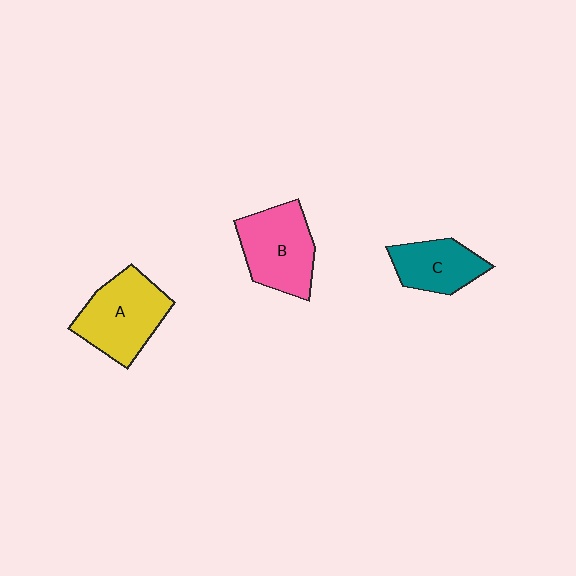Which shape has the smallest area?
Shape C (teal).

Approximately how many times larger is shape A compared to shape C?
Approximately 1.4 times.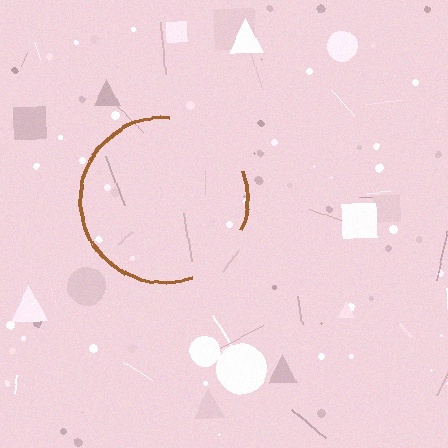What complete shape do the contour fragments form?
The contour fragments form a circle.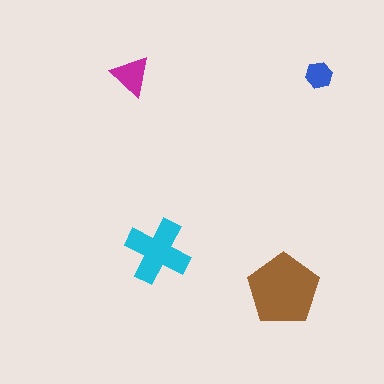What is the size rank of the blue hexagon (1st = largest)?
4th.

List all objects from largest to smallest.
The brown pentagon, the cyan cross, the magenta triangle, the blue hexagon.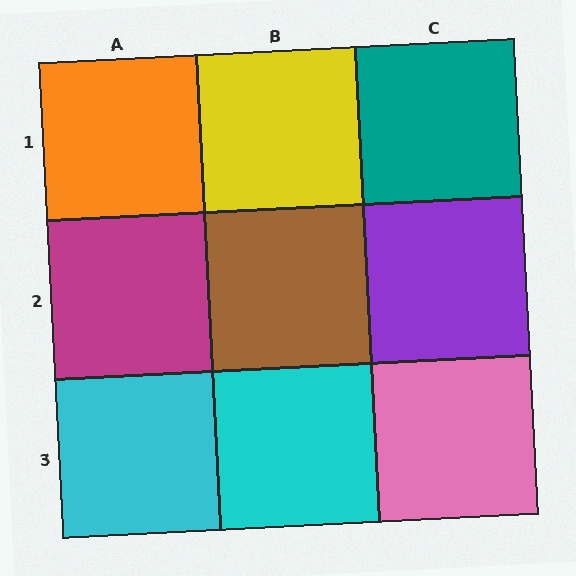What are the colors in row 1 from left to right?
Orange, yellow, teal.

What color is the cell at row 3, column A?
Cyan.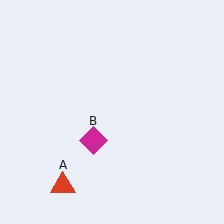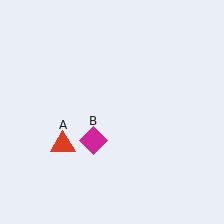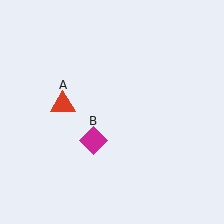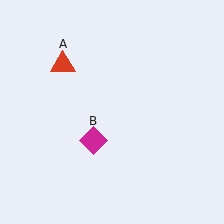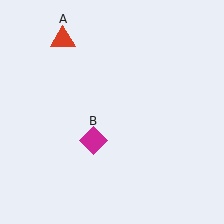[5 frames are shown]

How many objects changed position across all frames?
1 object changed position: red triangle (object A).